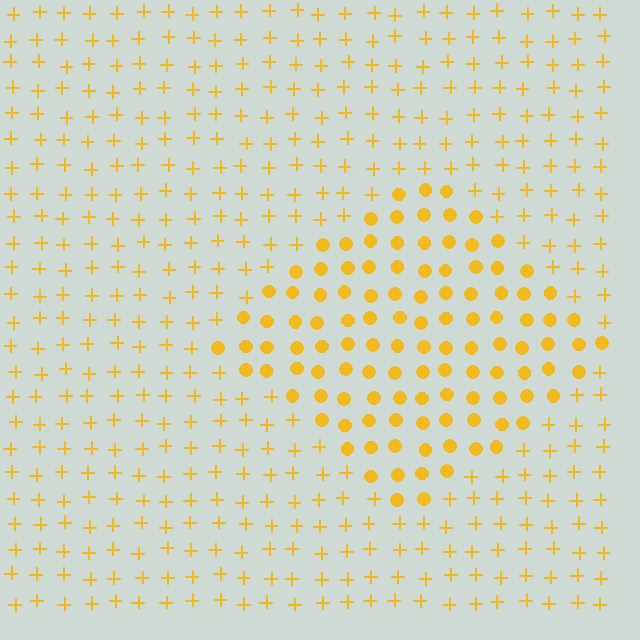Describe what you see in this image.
The image is filled with small yellow elements arranged in a uniform grid. A diamond-shaped region contains circles, while the surrounding area contains plus signs. The boundary is defined purely by the change in element shape.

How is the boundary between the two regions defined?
The boundary is defined by a change in element shape: circles inside vs. plus signs outside. All elements share the same color and spacing.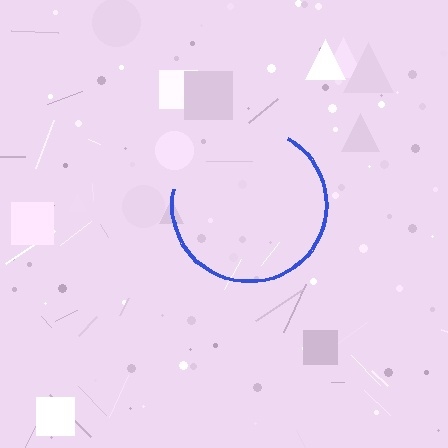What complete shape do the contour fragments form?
The contour fragments form a circle.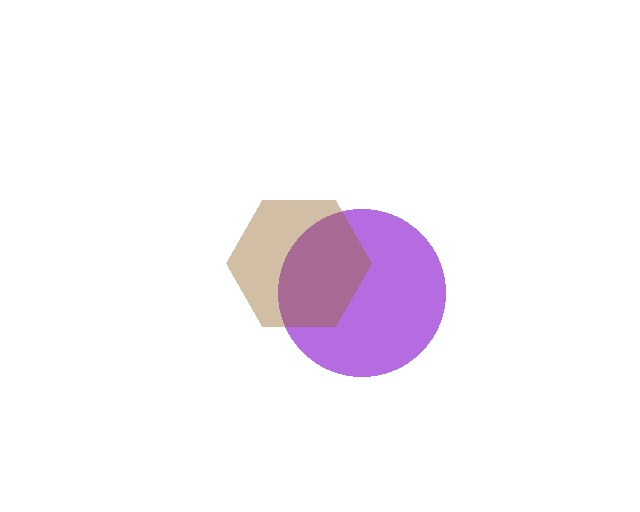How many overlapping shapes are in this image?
There are 2 overlapping shapes in the image.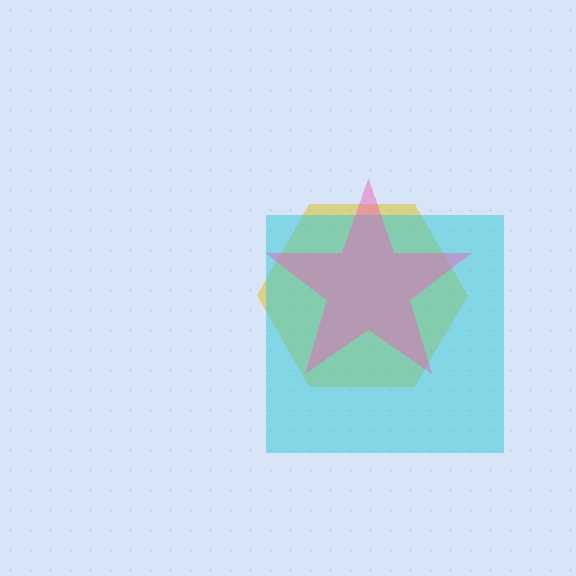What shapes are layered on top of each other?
The layered shapes are: a yellow hexagon, a cyan square, a pink star.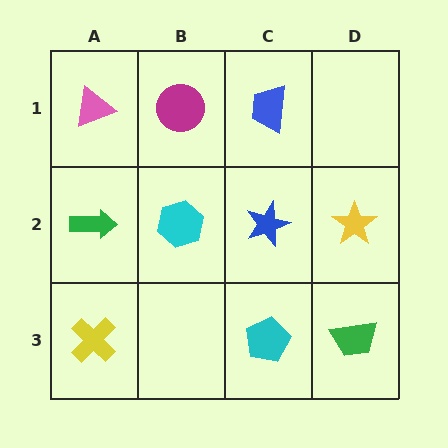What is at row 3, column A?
A yellow cross.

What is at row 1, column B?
A magenta circle.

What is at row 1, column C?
A blue trapezoid.